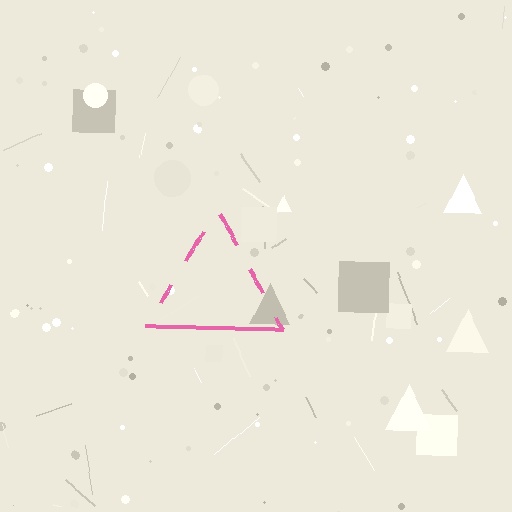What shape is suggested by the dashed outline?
The dashed outline suggests a triangle.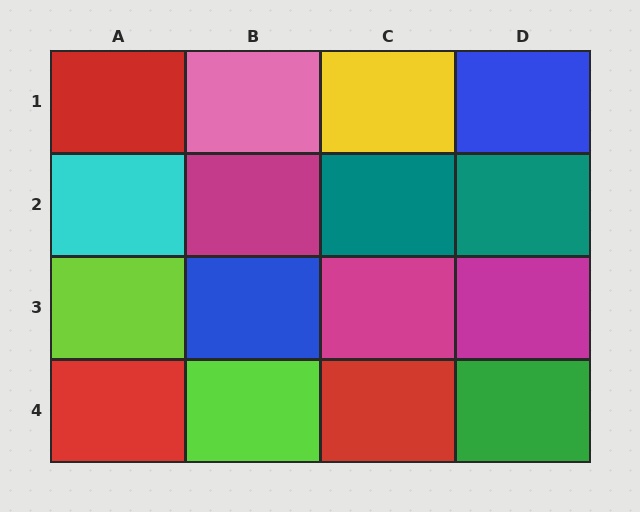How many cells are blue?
2 cells are blue.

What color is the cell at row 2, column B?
Magenta.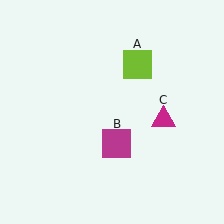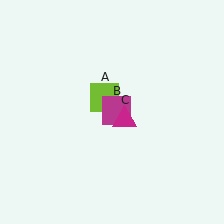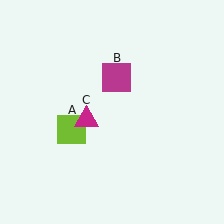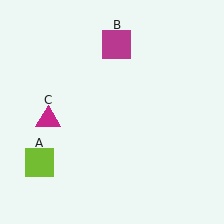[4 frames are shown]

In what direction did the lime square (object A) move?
The lime square (object A) moved down and to the left.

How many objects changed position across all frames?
3 objects changed position: lime square (object A), magenta square (object B), magenta triangle (object C).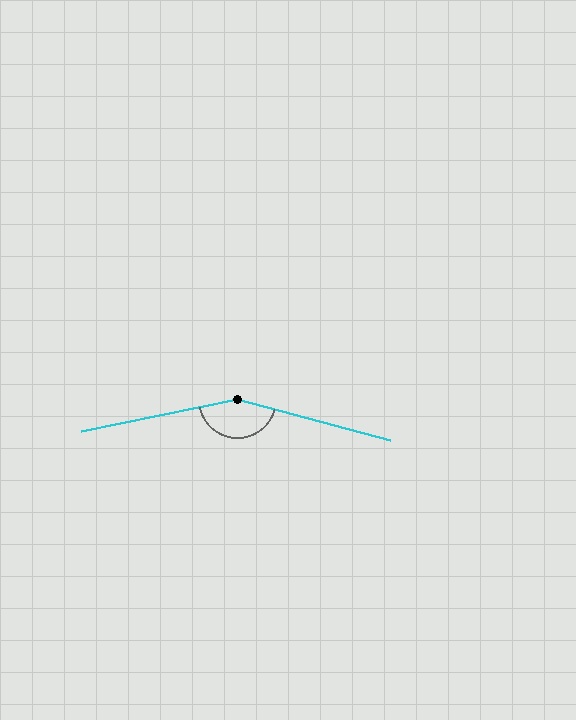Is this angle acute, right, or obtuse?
It is obtuse.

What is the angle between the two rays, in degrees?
Approximately 153 degrees.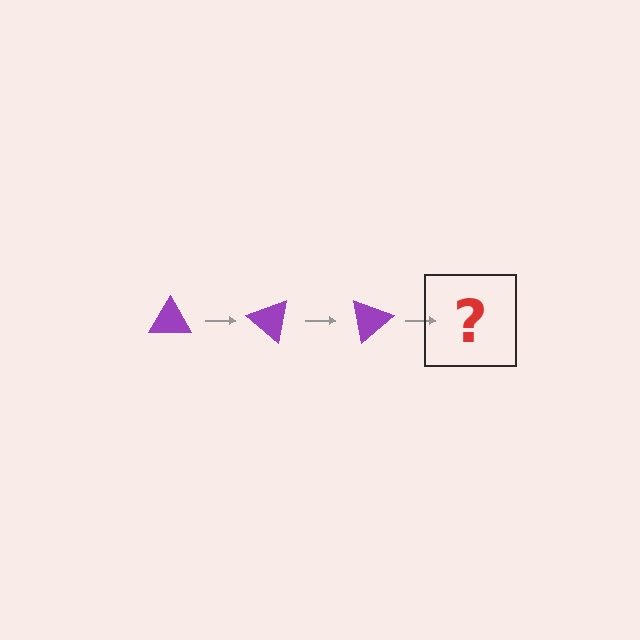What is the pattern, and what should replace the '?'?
The pattern is that the triangle rotates 40 degrees each step. The '?' should be a purple triangle rotated 120 degrees.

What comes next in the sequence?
The next element should be a purple triangle rotated 120 degrees.